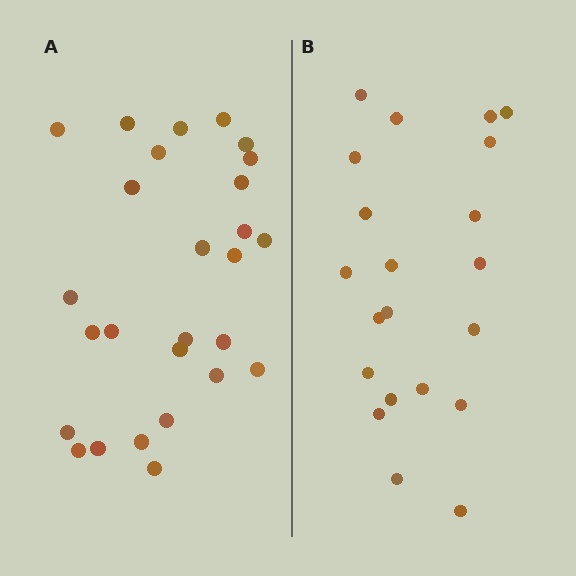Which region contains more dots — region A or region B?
Region A (the left region) has more dots.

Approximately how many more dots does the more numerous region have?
Region A has about 6 more dots than region B.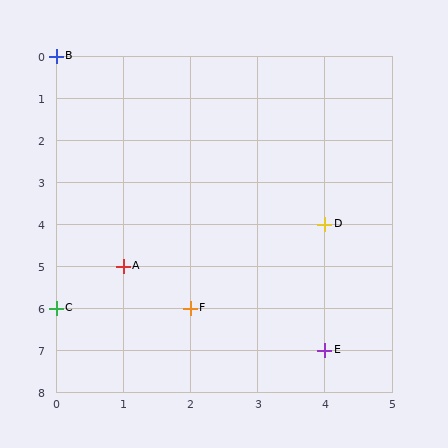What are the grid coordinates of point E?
Point E is at grid coordinates (4, 7).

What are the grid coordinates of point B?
Point B is at grid coordinates (0, 0).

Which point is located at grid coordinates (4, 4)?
Point D is at (4, 4).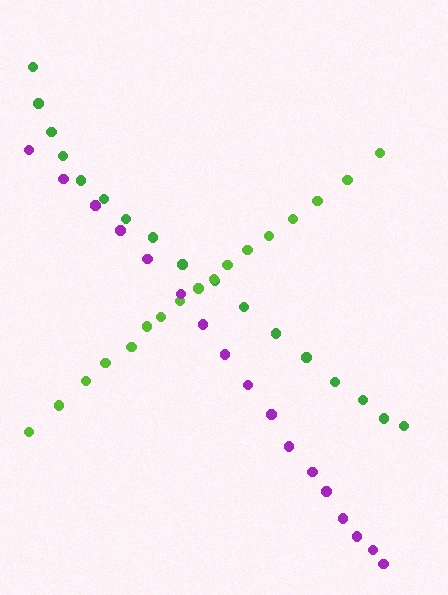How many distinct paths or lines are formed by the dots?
There are 3 distinct paths.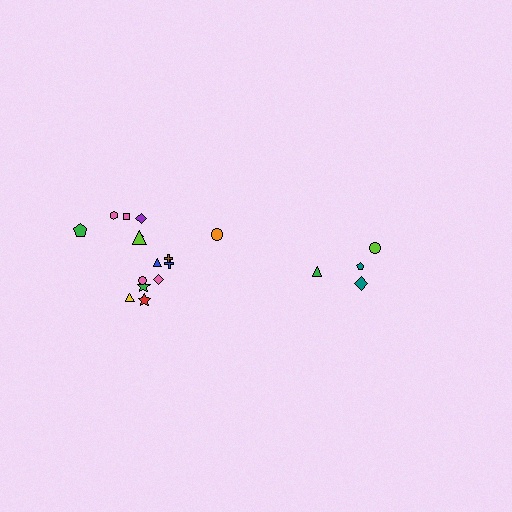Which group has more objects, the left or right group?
The left group.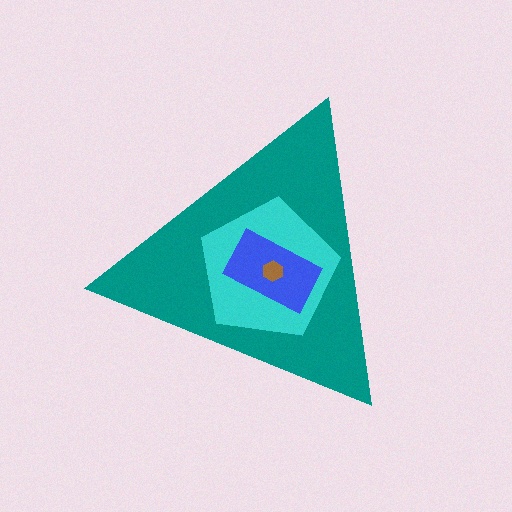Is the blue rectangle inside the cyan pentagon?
Yes.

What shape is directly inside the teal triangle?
The cyan pentagon.